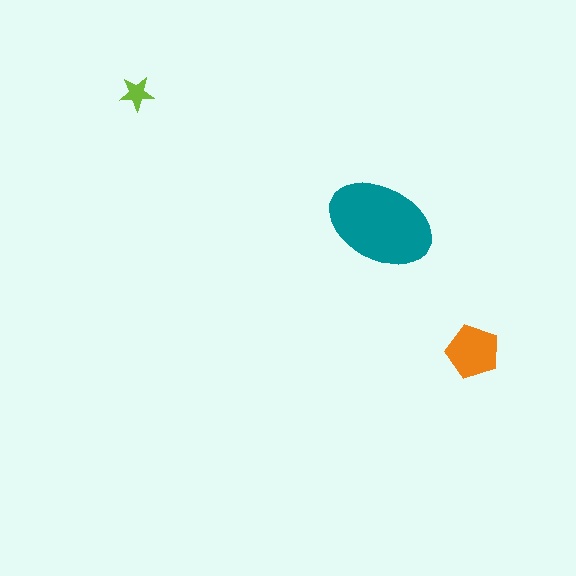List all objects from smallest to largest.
The lime star, the orange pentagon, the teal ellipse.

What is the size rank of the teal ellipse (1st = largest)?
1st.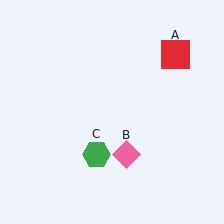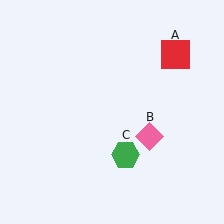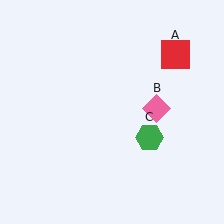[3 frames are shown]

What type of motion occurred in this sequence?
The pink diamond (object B), green hexagon (object C) rotated counterclockwise around the center of the scene.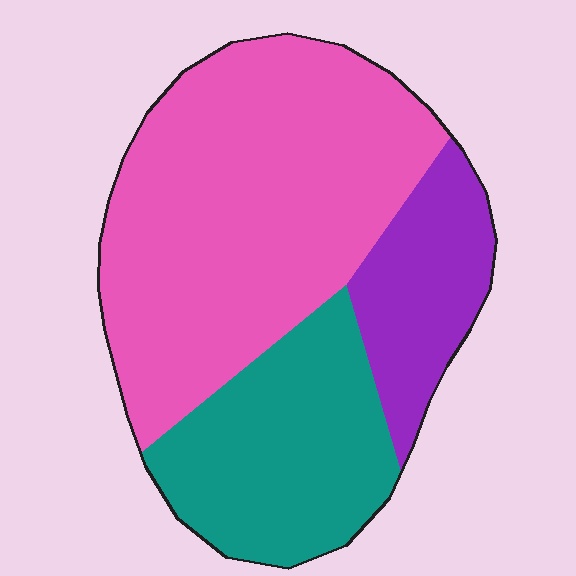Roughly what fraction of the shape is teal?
Teal covers about 30% of the shape.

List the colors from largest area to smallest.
From largest to smallest: pink, teal, purple.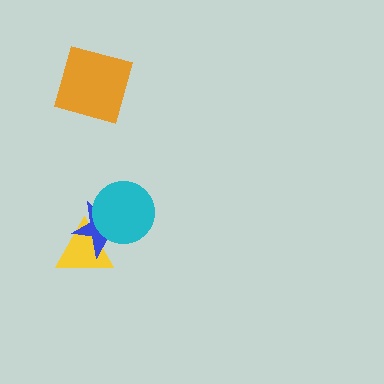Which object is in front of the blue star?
The cyan circle is in front of the blue star.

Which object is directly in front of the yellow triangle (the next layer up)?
The blue star is directly in front of the yellow triangle.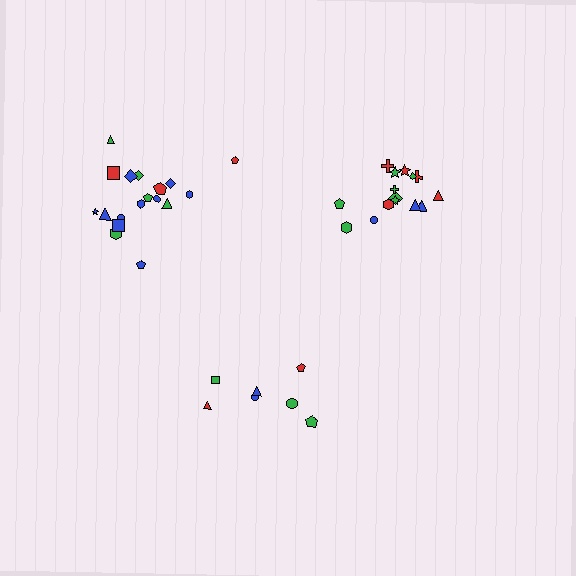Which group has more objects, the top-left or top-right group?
The top-left group.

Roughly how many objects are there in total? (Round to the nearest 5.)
Roughly 40 objects in total.